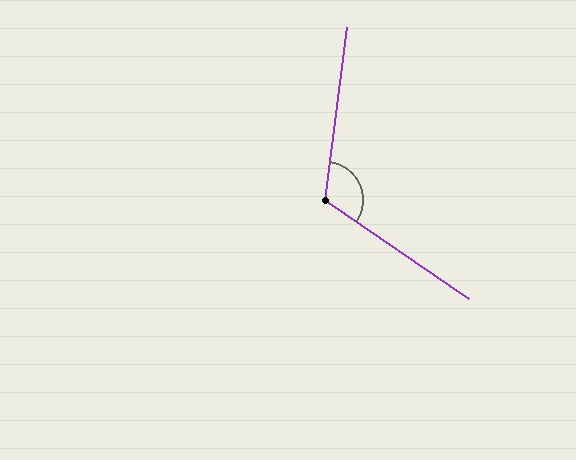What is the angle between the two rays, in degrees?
Approximately 118 degrees.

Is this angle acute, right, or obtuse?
It is obtuse.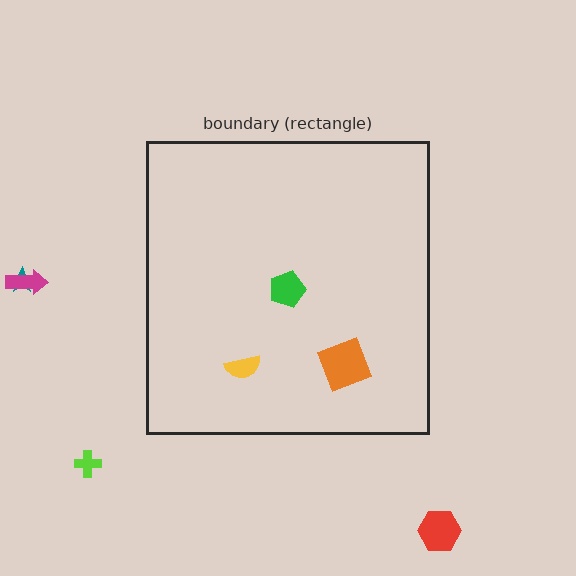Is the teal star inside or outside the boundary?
Outside.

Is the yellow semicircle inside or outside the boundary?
Inside.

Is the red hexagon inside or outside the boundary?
Outside.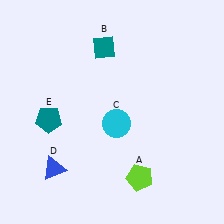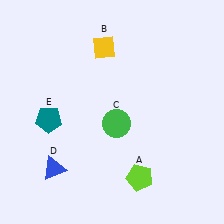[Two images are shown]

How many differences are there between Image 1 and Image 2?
There are 2 differences between the two images.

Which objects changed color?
B changed from teal to yellow. C changed from cyan to green.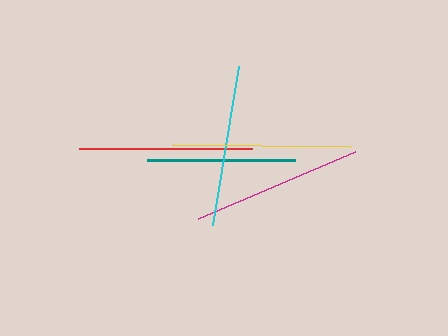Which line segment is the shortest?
The teal line is the shortest at approximately 148 pixels.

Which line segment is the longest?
The yellow line is the longest at approximately 177 pixels.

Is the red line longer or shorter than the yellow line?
The yellow line is longer than the red line.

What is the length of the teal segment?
The teal segment is approximately 148 pixels long.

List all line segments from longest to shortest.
From longest to shortest: yellow, red, magenta, cyan, teal.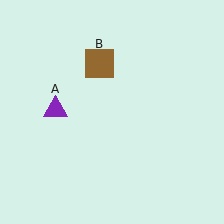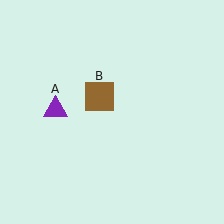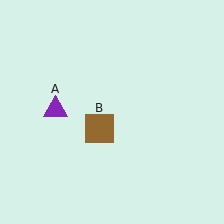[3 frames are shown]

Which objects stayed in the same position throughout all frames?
Purple triangle (object A) remained stationary.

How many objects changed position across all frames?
1 object changed position: brown square (object B).